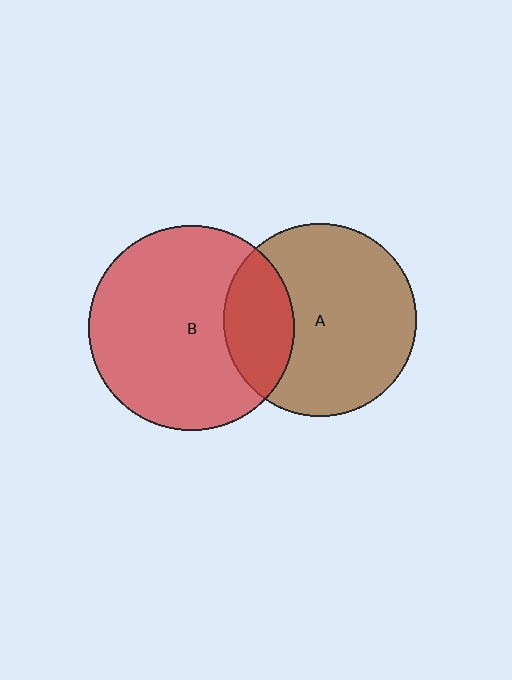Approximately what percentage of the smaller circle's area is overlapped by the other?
Approximately 25%.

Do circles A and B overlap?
Yes.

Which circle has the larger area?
Circle B (red).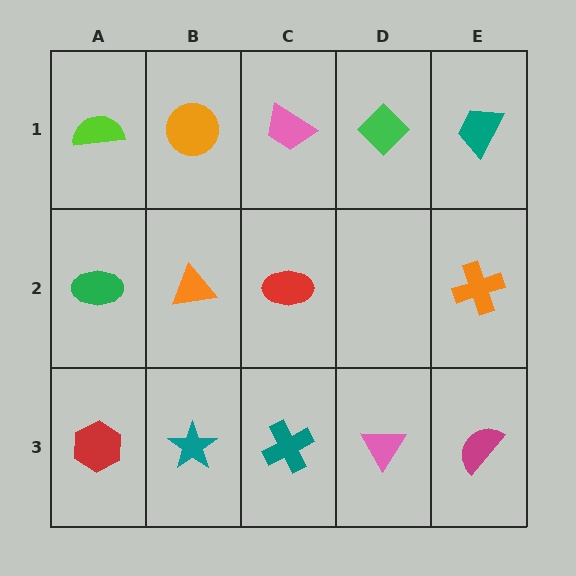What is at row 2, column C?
A red ellipse.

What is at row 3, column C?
A teal cross.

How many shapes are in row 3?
5 shapes.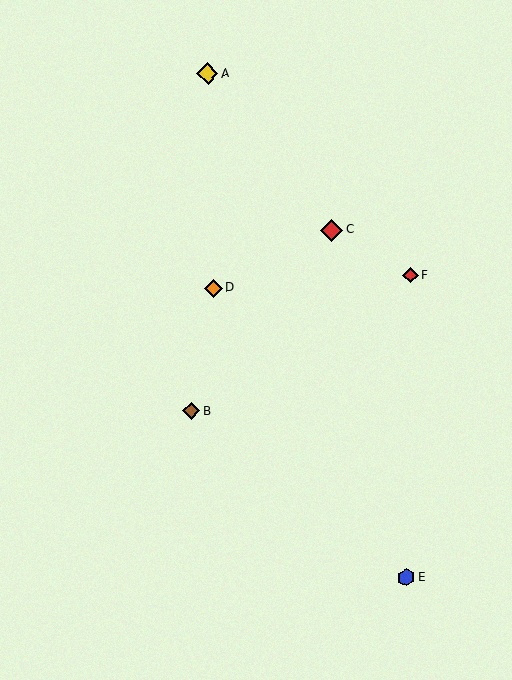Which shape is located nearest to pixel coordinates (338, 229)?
The red diamond (labeled C) at (332, 230) is nearest to that location.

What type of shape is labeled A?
Shape A is a yellow diamond.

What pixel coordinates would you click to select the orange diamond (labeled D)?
Click at (214, 288) to select the orange diamond D.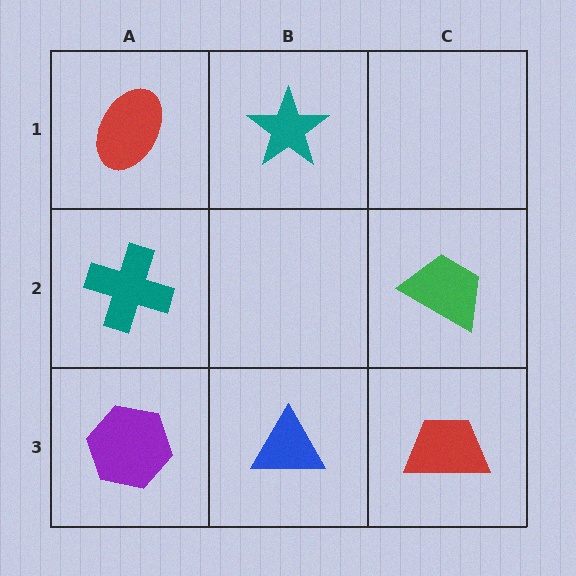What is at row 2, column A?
A teal cross.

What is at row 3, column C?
A red trapezoid.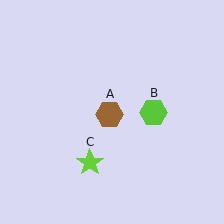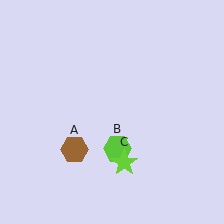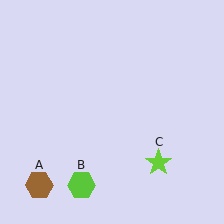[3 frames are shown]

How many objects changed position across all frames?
3 objects changed position: brown hexagon (object A), lime hexagon (object B), lime star (object C).